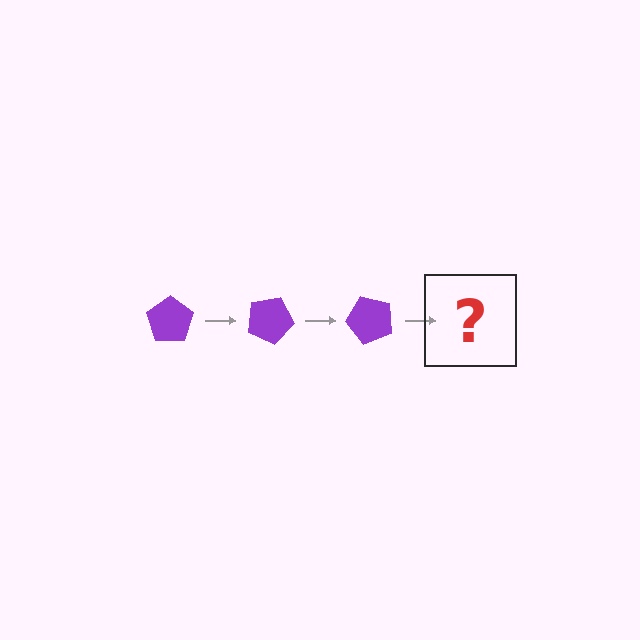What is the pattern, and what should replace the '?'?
The pattern is that the pentagon rotates 25 degrees each step. The '?' should be a purple pentagon rotated 75 degrees.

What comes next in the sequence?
The next element should be a purple pentagon rotated 75 degrees.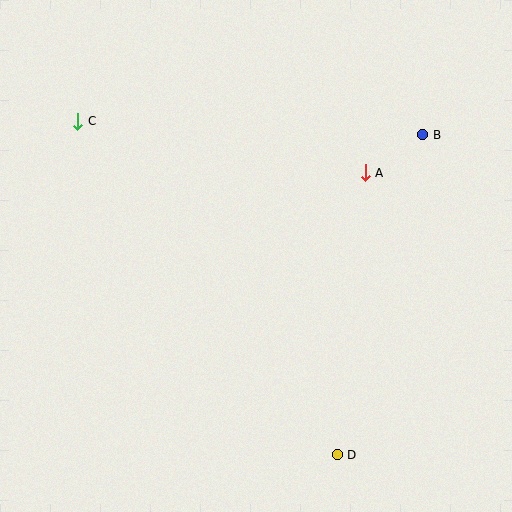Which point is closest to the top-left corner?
Point C is closest to the top-left corner.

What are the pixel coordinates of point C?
Point C is at (78, 121).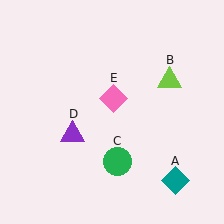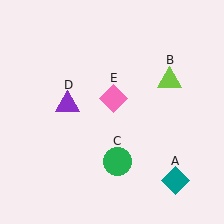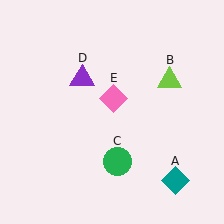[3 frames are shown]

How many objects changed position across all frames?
1 object changed position: purple triangle (object D).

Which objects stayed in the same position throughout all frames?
Teal diamond (object A) and lime triangle (object B) and green circle (object C) and pink diamond (object E) remained stationary.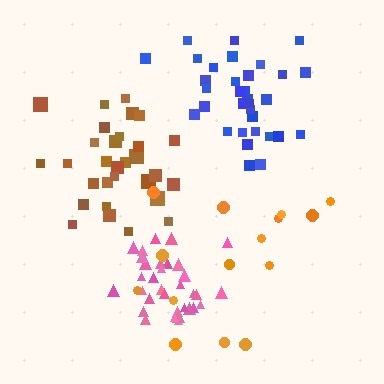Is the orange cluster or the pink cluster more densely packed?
Pink.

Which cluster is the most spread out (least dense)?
Orange.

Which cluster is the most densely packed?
Pink.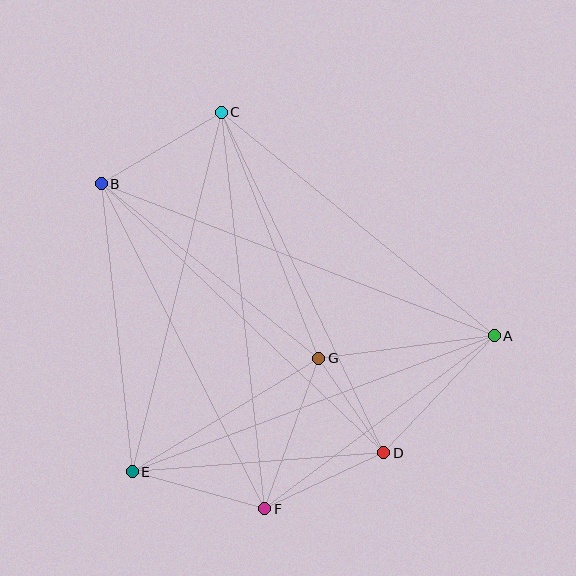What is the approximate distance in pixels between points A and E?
The distance between A and E is approximately 387 pixels.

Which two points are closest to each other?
Points D and G are closest to each other.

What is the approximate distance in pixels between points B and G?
The distance between B and G is approximately 279 pixels.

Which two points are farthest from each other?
Points A and B are farthest from each other.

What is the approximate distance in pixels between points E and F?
The distance between E and F is approximately 138 pixels.